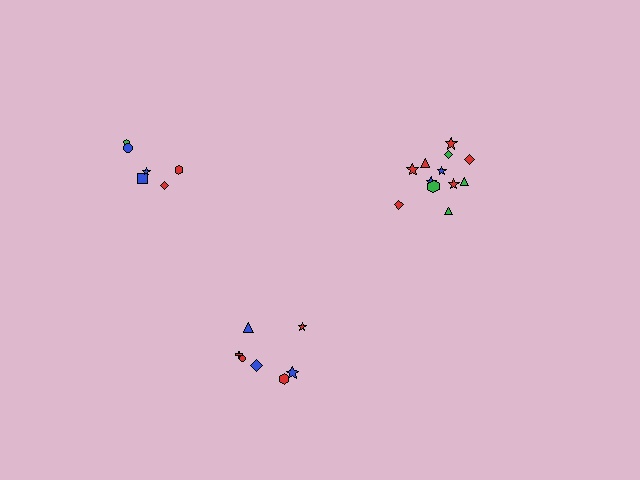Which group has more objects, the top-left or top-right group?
The top-right group.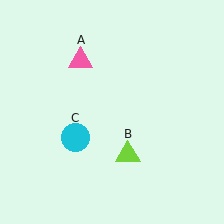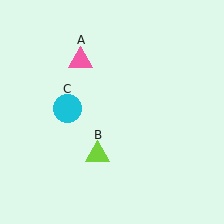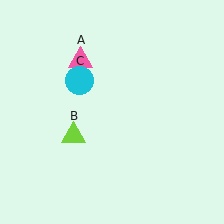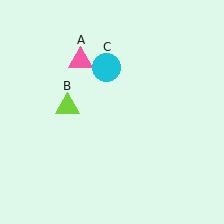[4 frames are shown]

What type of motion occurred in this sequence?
The lime triangle (object B), cyan circle (object C) rotated clockwise around the center of the scene.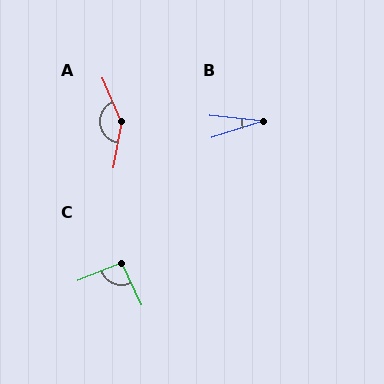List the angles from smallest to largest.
B (24°), C (94°), A (147°).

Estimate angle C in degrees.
Approximately 94 degrees.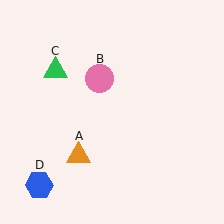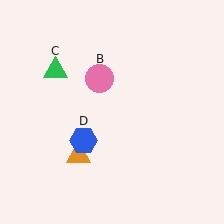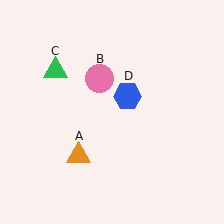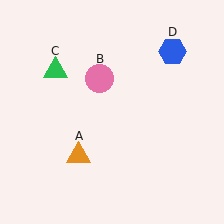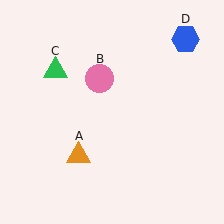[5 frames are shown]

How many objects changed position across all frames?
1 object changed position: blue hexagon (object D).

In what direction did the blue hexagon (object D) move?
The blue hexagon (object D) moved up and to the right.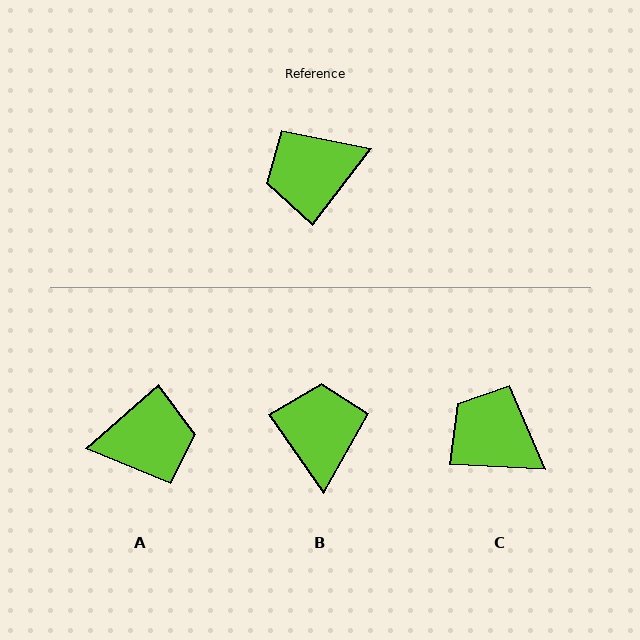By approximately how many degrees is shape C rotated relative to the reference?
Approximately 55 degrees clockwise.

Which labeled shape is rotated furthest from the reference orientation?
A, about 169 degrees away.